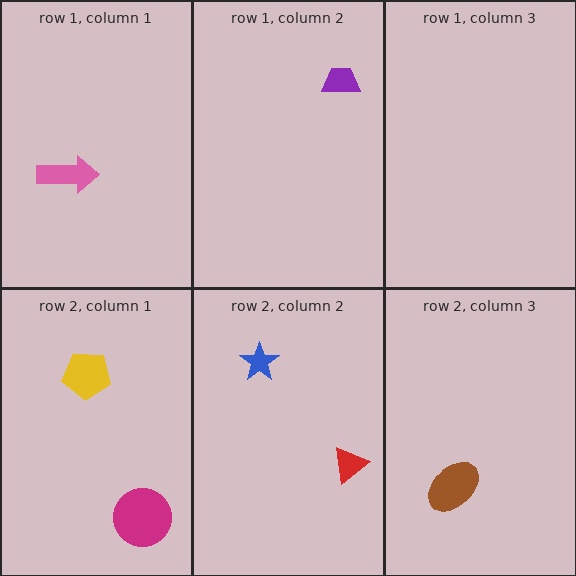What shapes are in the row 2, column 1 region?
The yellow pentagon, the magenta circle.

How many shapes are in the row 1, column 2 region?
1.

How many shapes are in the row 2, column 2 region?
2.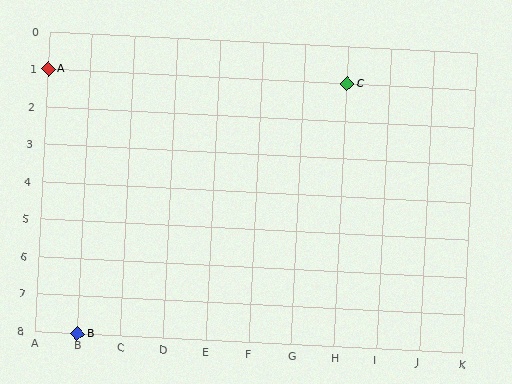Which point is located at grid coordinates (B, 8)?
Point B is at (B, 8).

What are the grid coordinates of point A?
Point A is at grid coordinates (A, 1).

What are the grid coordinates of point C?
Point C is at grid coordinates (H, 1).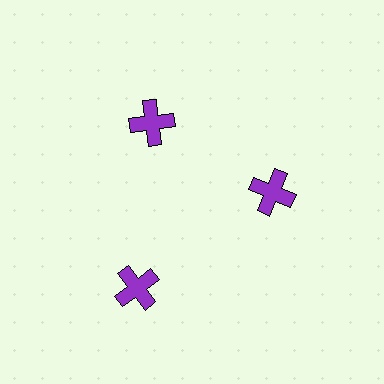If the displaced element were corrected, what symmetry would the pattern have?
It would have 3-fold rotational symmetry — the pattern would map onto itself every 120 degrees.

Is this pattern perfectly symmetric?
No. The 3 purple crosses are arranged in a ring, but one element near the 7 o'clock position is pushed outward from the center, breaking the 3-fold rotational symmetry.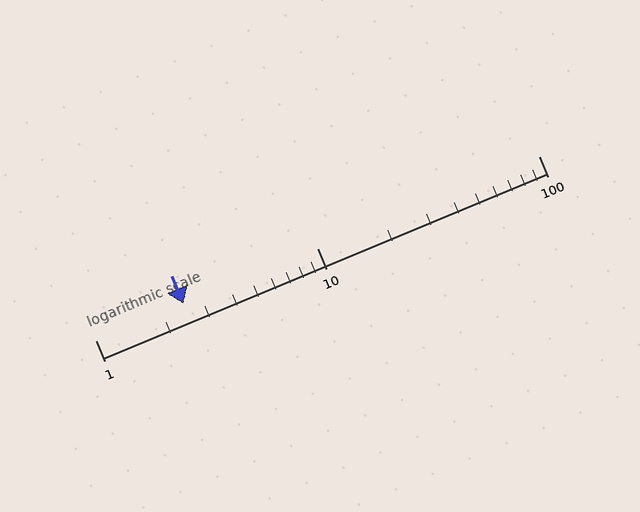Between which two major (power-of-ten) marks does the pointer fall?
The pointer is between 1 and 10.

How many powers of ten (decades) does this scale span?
The scale spans 2 decades, from 1 to 100.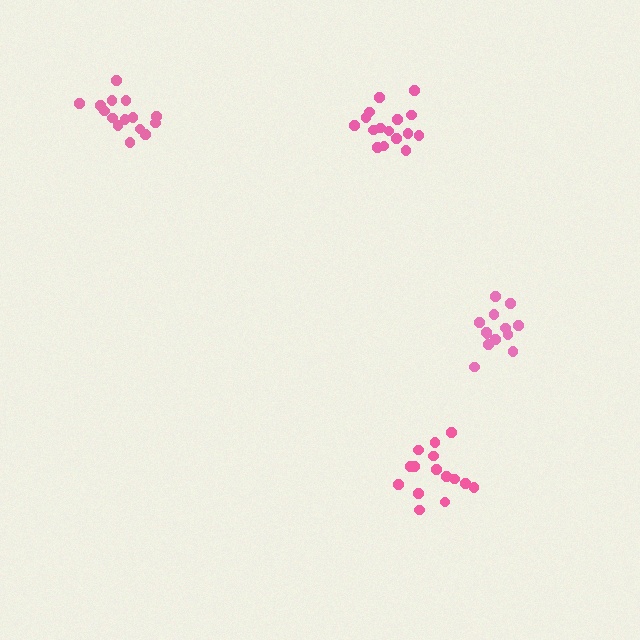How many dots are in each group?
Group 1: 15 dots, Group 2: 15 dots, Group 3: 13 dots, Group 4: 16 dots (59 total).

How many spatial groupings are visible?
There are 4 spatial groupings.